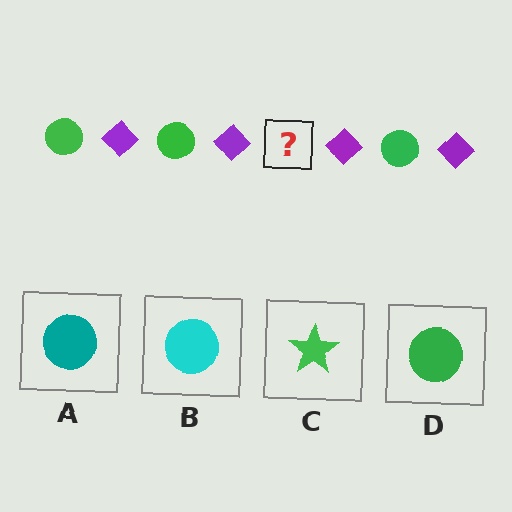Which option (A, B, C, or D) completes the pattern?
D.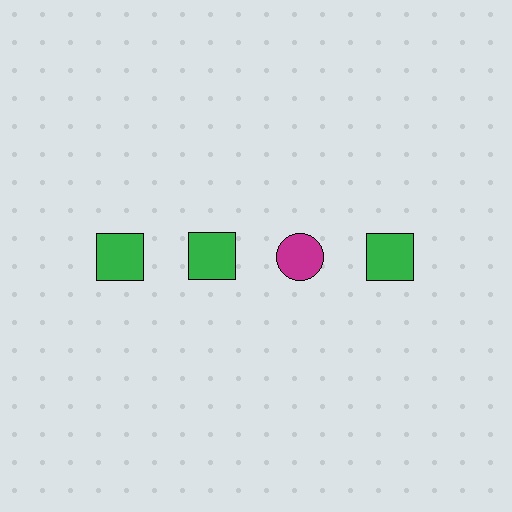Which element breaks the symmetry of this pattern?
The magenta circle in the top row, center column breaks the symmetry. All other shapes are green squares.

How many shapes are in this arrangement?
There are 4 shapes arranged in a grid pattern.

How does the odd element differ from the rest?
It differs in both color (magenta instead of green) and shape (circle instead of square).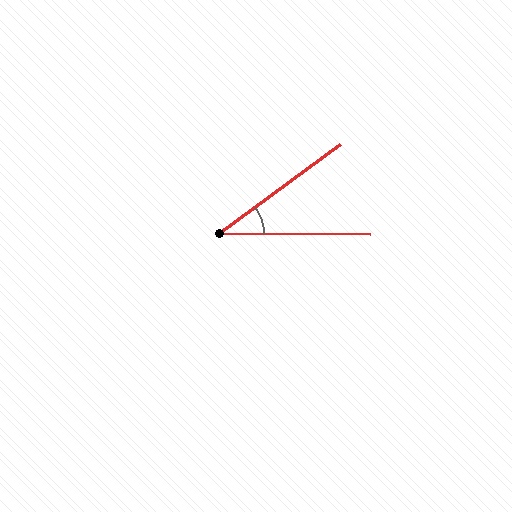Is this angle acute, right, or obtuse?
It is acute.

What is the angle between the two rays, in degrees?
Approximately 37 degrees.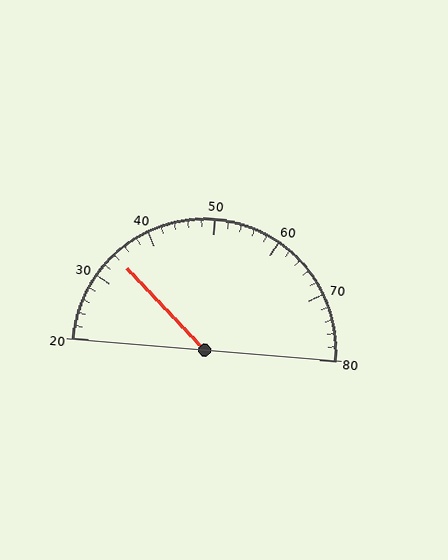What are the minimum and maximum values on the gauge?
The gauge ranges from 20 to 80.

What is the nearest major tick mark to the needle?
The nearest major tick mark is 30.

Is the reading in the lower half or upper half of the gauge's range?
The reading is in the lower half of the range (20 to 80).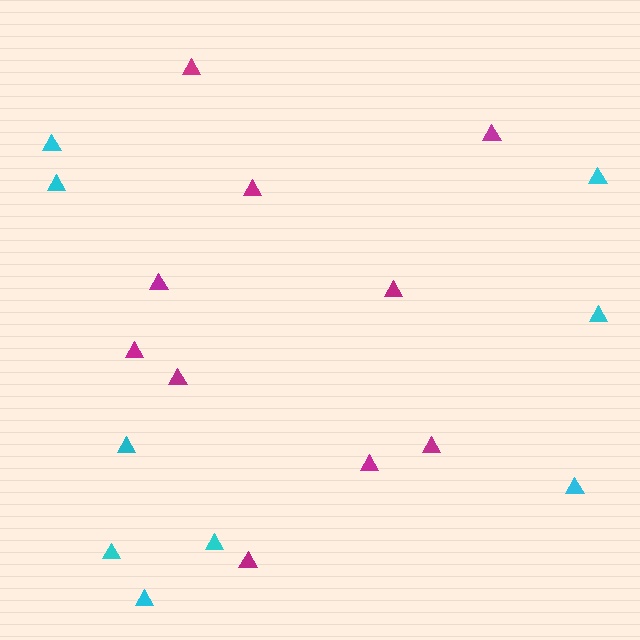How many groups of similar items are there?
There are 2 groups: one group of cyan triangles (9) and one group of magenta triangles (10).